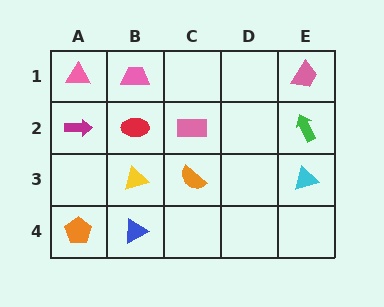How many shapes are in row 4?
2 shapes.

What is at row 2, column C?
A pink rectangle.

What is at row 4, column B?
A blue triangle.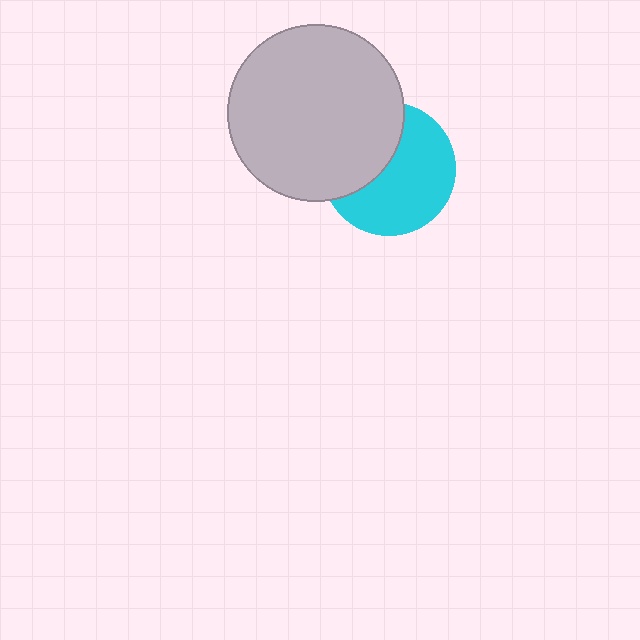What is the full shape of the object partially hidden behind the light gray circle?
The partially hidden object is a cyan circle.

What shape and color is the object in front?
The object in front is a light gray circle.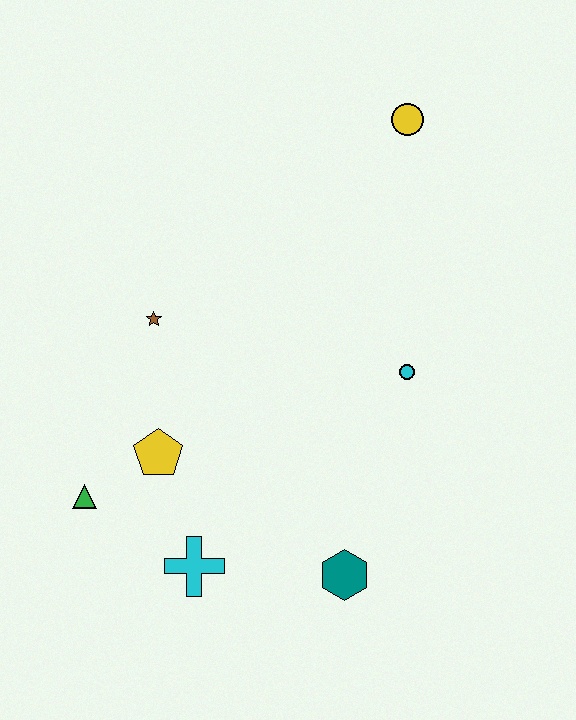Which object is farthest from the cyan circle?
The green triangle is farthest from the cyan circle.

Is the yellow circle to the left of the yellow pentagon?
No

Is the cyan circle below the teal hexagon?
No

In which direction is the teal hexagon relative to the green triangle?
The teal hexagon is to the right of the green triangle.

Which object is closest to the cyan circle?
The teal hexagon is closest to the cyan circle.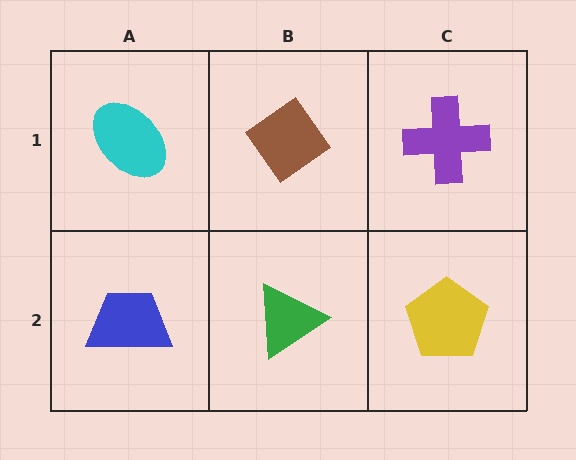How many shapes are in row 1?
3 shapes.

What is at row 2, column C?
A yellow pentagon.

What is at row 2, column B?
A green triangle.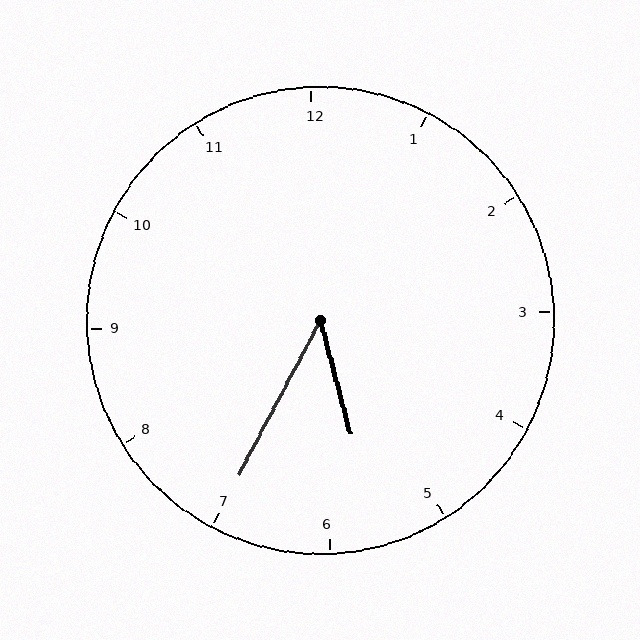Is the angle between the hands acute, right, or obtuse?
It is acute.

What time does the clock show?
5:35.